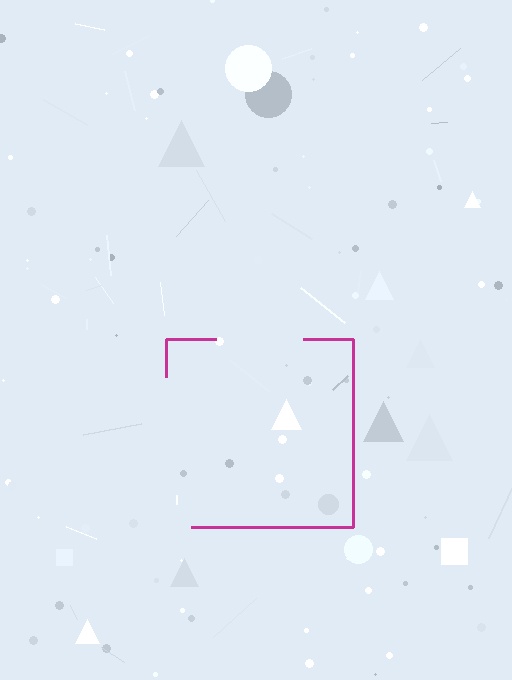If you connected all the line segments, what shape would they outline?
They would outline a square.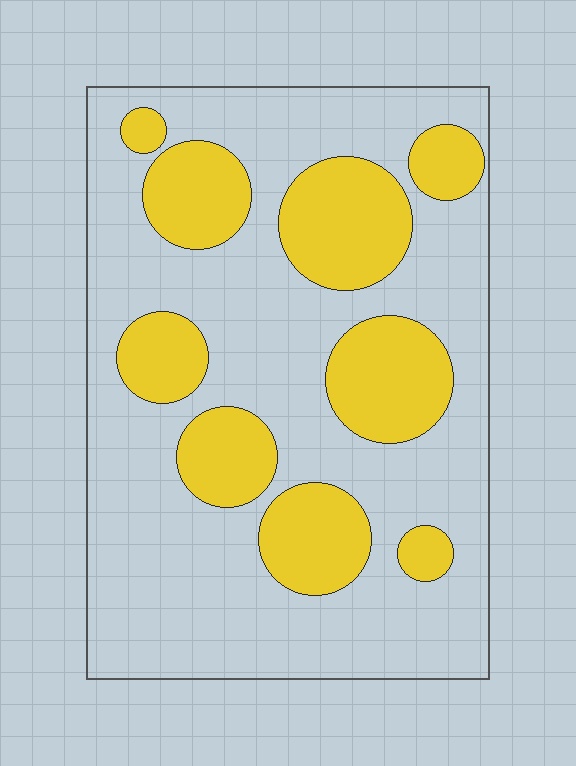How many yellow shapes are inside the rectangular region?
9.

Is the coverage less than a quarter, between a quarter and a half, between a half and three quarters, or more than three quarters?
Between a quarter and a half.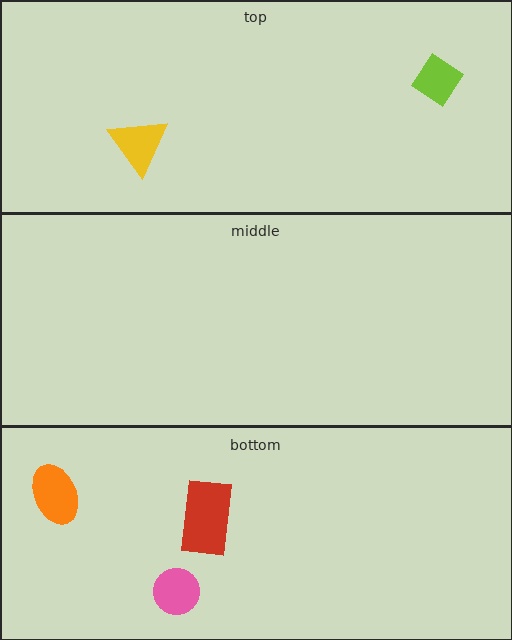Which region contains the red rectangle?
The bottom region.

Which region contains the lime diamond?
The top region.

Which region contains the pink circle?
The bottom region.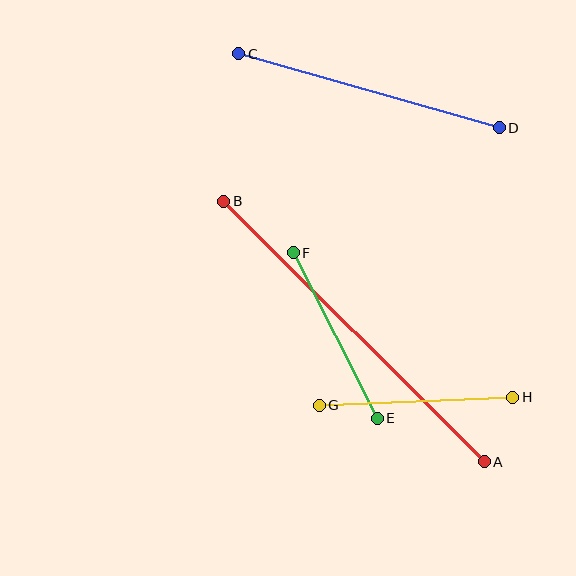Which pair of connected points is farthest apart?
Points A and B are farthest apart.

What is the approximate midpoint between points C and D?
The midpoint is at approximately (369, 91) pixels.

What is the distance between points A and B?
The distance is approximately 369 pixels.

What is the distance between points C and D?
The distance is approximately 271 pixels.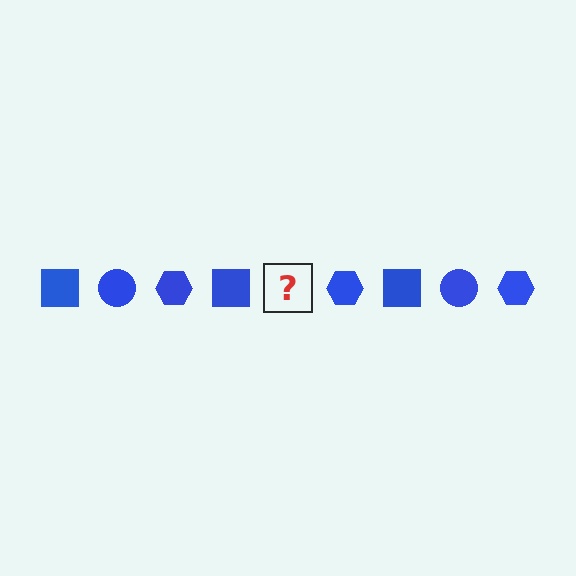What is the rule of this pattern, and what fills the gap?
The rule is that the pattern cycles through square, circle, hexagon shapes in blue. The gap should be filled with a blue circle.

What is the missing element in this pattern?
The missing element is a blue circle.